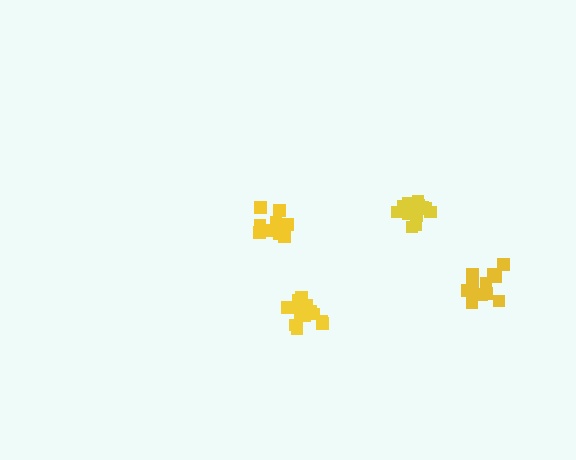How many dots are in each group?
Group 1: 14 dots, Group 2: 11 dots, Group 3: 13 dots, Group 4: 12 dots (50 total).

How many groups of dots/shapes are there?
There are 4 groups.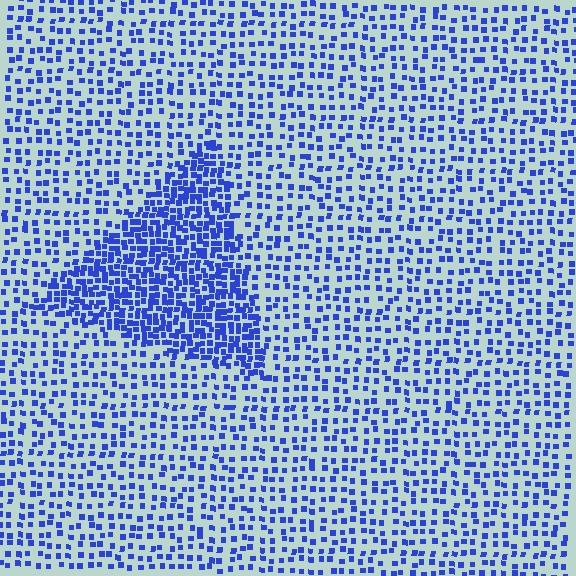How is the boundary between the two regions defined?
The boundary is defined by a change in element density (approximately 2.3x ratio). All elements are the same color, size, and shape.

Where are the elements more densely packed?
The elements are more densely packed inside the triangle boundary.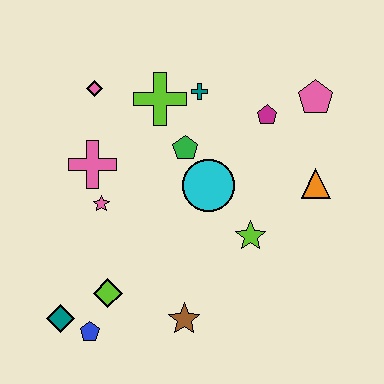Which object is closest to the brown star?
The lime diamond is closest to the brown star.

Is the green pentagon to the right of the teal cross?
No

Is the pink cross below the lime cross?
Yes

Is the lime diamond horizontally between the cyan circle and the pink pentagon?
No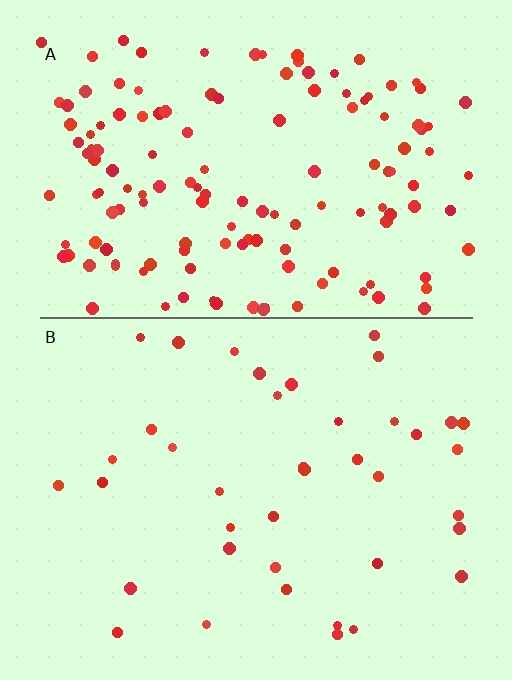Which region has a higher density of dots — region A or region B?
A (the top).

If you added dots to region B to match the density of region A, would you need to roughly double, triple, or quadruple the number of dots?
Approximately quadruple.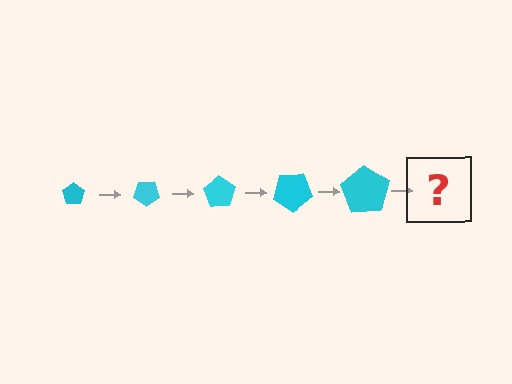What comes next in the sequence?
The next element should be a pentagon, larger than the previous one and rotated 175 degrees from the start.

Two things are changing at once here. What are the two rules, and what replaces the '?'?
The two rules are that the pentagon grows larger each step and it rotates 35 degrees each step. The '?' should be a pentagon, larger than the previous one and rotated 175 degrees from the start.